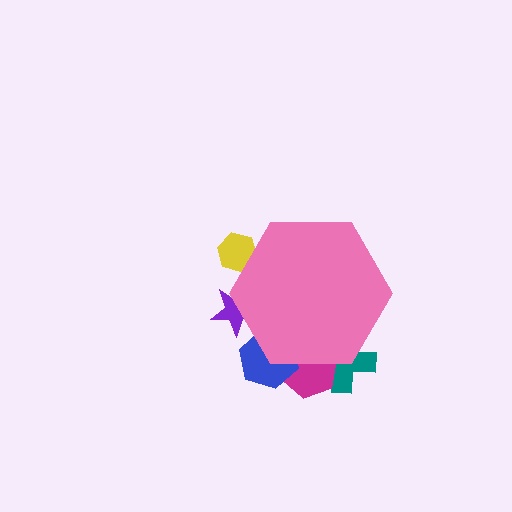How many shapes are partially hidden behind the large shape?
5 shapes are partially hidden.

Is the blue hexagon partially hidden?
Yes, the blue hexagon is partially hidden behind the pink hexagon.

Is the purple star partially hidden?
Yes, the purple star is partially hidden behind the pink hexagon.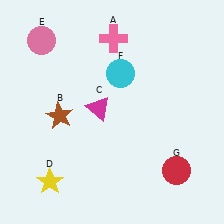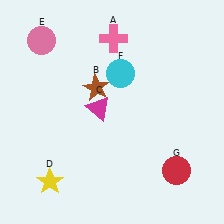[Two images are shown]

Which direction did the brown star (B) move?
The brown star (B) moved right.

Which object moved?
The brown star (B) moved right.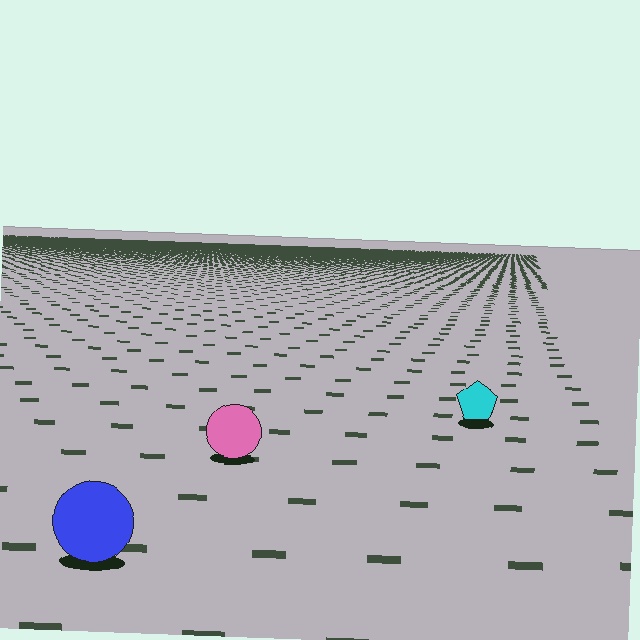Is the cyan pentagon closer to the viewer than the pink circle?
No. The pink circle is closer — you can tell from the texture gradient: the ground texture is coarser near it.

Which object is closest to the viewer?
The blue circle is closest. The texture marks near it are larger and more spread out.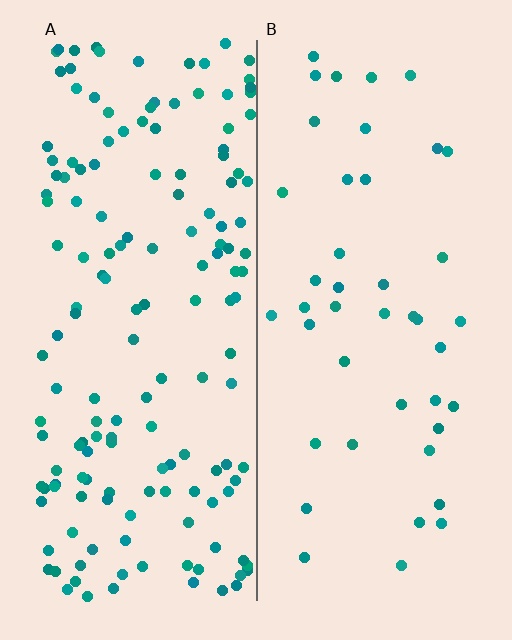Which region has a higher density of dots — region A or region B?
A (the left).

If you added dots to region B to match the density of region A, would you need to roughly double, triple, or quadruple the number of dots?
Approximately quadruple.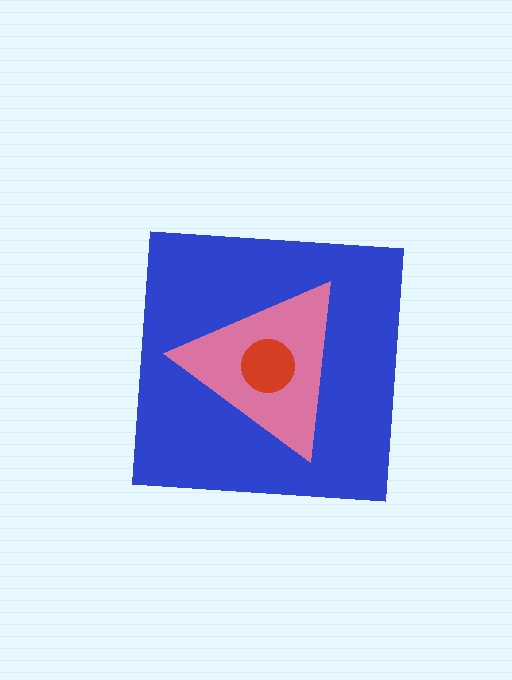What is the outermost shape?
The blue square.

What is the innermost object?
The red circle.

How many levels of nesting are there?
3.